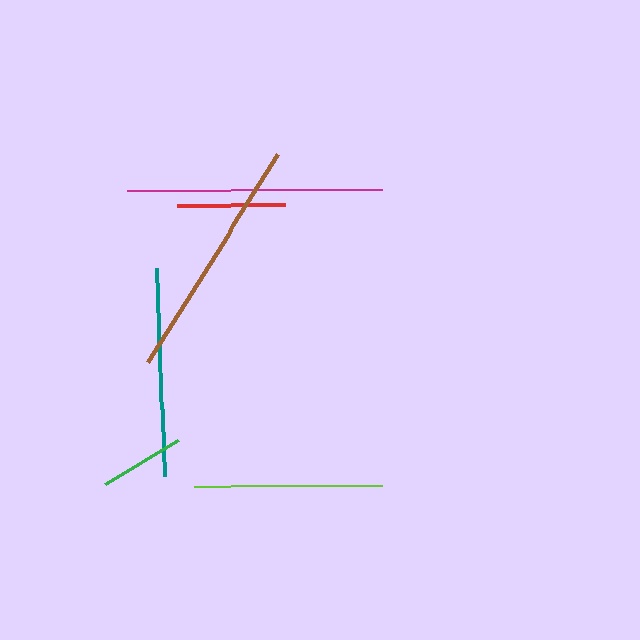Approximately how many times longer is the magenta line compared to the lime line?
The magenta line is approximately 1.4 times the length of the lime line.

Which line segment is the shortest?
The green line is the shortest at approximately 85 pixels.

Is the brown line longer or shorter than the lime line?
The brown line is longer than the lime line.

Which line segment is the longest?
The magenta line is the longest at approximately 255 pixels.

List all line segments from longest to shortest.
From longest to shortest: magenta, brown, teal, lime, red, green.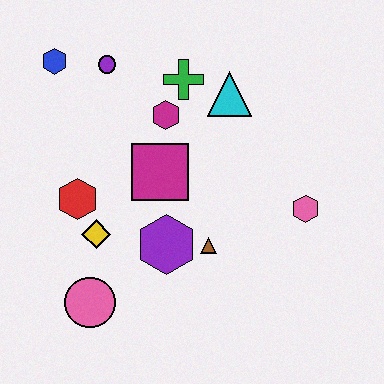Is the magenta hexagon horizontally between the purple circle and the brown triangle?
Yes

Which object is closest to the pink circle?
The yellow diamond is closest to the pink circle.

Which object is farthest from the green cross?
The pink circle is farthest from the green cross.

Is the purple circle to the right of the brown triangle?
No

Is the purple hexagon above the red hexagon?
No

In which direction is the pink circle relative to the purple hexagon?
The pink circle is to the left of the purple hexagon.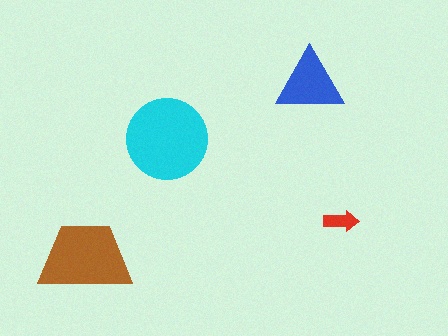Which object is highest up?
The blue triangle is topmost.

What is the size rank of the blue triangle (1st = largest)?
3rd.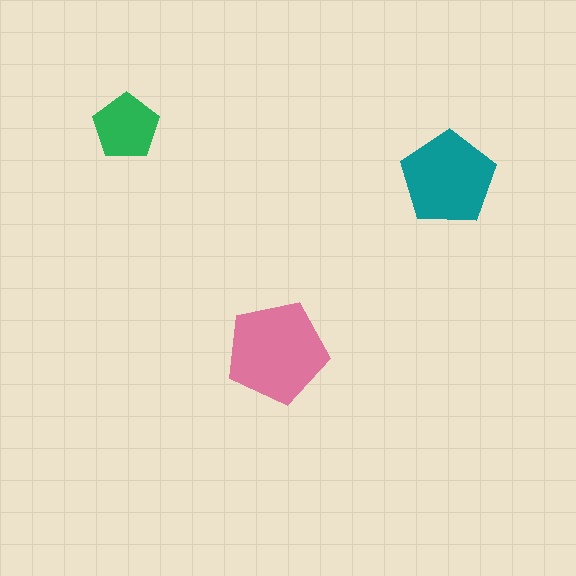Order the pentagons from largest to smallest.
the pink one, the teal one, the green one.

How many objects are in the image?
There are 3 objects in the image.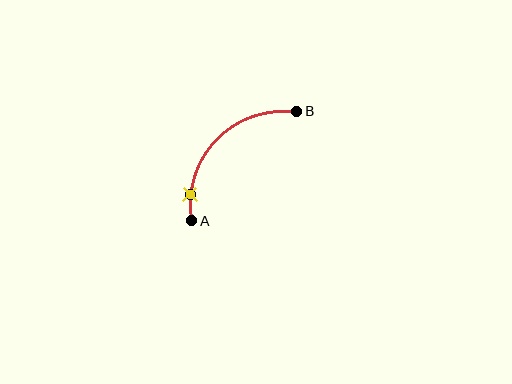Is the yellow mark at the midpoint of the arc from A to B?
No. The yellow mark lies on the arc but is closer to endpoint A. The arc midpoint would be at the point on the curve equidistant along the arc from both A and B.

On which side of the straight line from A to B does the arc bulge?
The arc bulges above and to the left of the straight line connecting A and B.